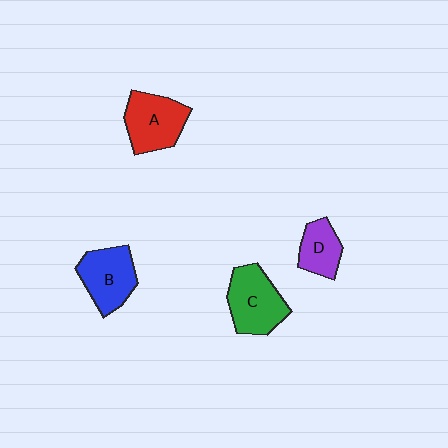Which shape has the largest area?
Shape C (green).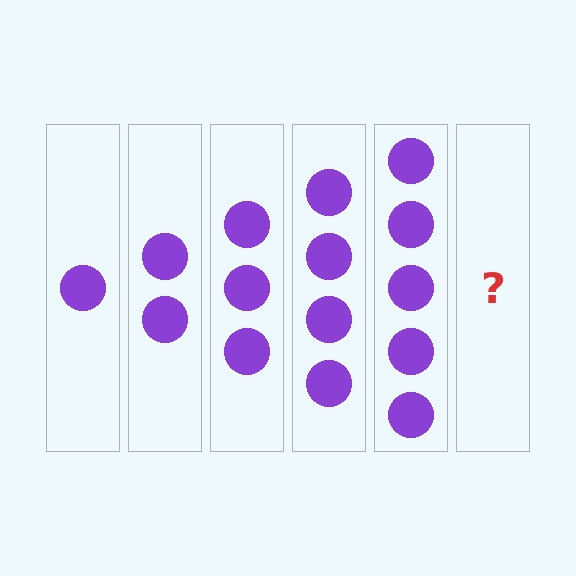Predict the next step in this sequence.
The next step is 6 circles.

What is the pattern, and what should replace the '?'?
The pattern is that each step adds one more circle. The '?' should be 6 circles.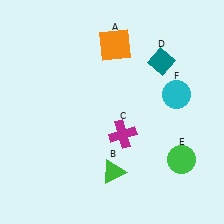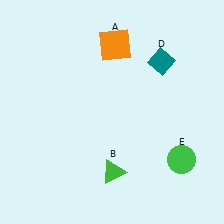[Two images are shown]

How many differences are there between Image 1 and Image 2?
There are 2 differences between the two images.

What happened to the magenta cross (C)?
The magenta cross (C) was removed in Image 2. It was in the bottom-right area of Image 1.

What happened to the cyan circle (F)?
The cyan circle (F) was removed in Image 2. It was in the top-right area of Image 1.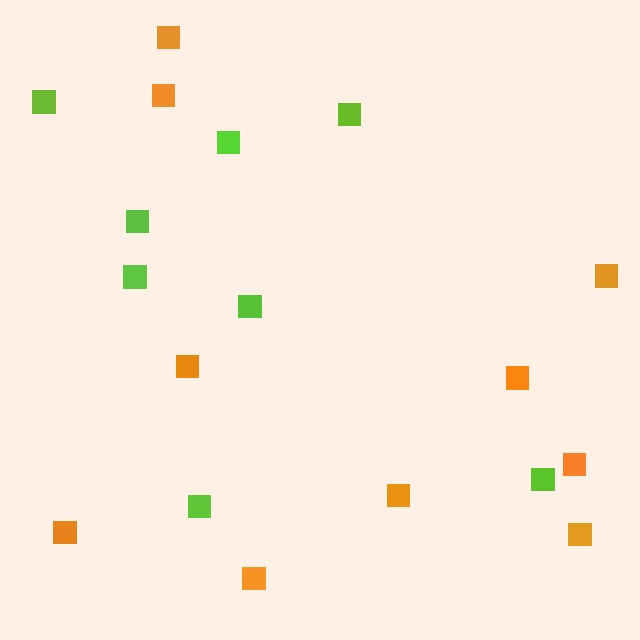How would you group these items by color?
There are 2 groups: one group of orange squares (10) and one group of lime squares (8).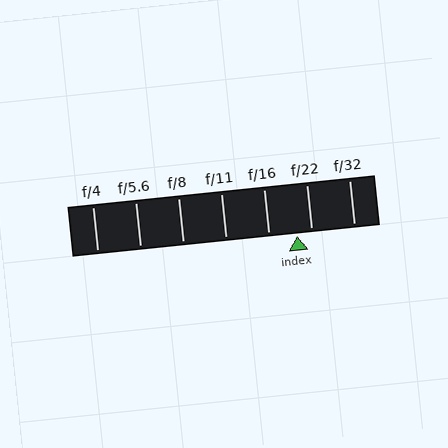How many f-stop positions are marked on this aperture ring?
There are 7 f-stop positions marked.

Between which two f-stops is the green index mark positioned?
The index mark is between f/16 and f/22.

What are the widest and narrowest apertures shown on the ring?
The widest aperture shown is f/4 and the narrowest is f/32.